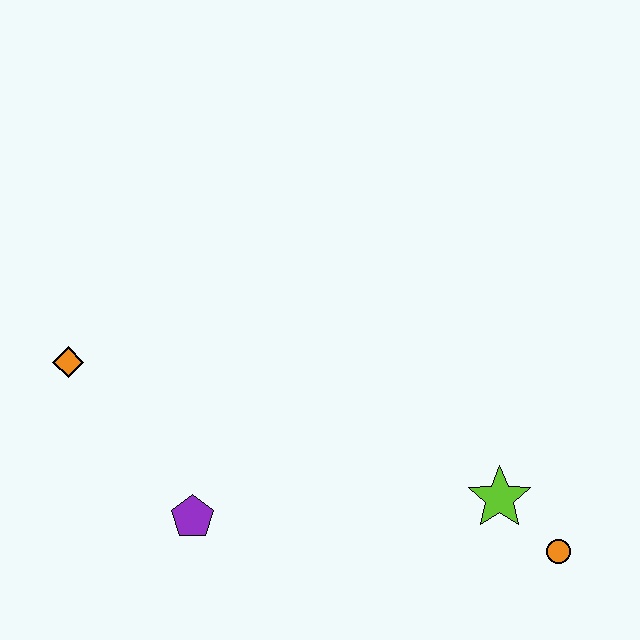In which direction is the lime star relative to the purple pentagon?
The lime star is to the right of the purple pentagon.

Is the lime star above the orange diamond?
No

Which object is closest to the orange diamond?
The purple pentagon is closest to the orange diamond.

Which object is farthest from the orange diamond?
The orange circle is farthest from the orange diamond.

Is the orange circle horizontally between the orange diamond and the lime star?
No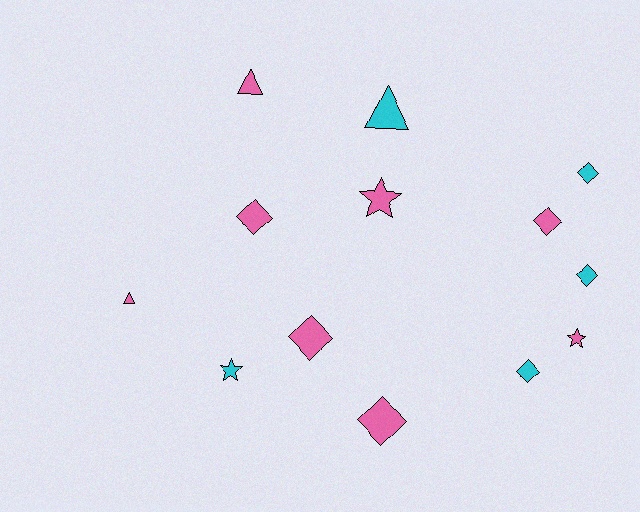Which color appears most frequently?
Pink, with 8 objects.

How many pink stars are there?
There are 2 pink stars.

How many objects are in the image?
There are 13 objects.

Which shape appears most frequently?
Diamond, with 7 objects.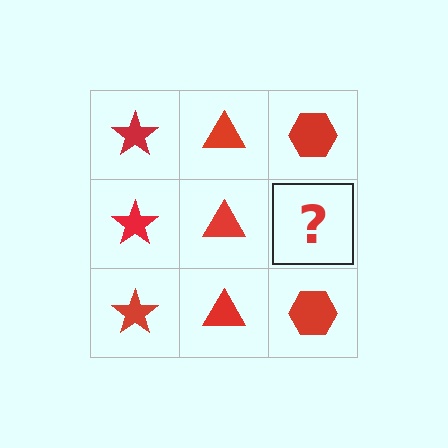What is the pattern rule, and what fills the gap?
The rule is that each column has a consistent shape. The gap should be filled with a red hexagon.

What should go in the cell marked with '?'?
The missing cell should contain a red hexagon.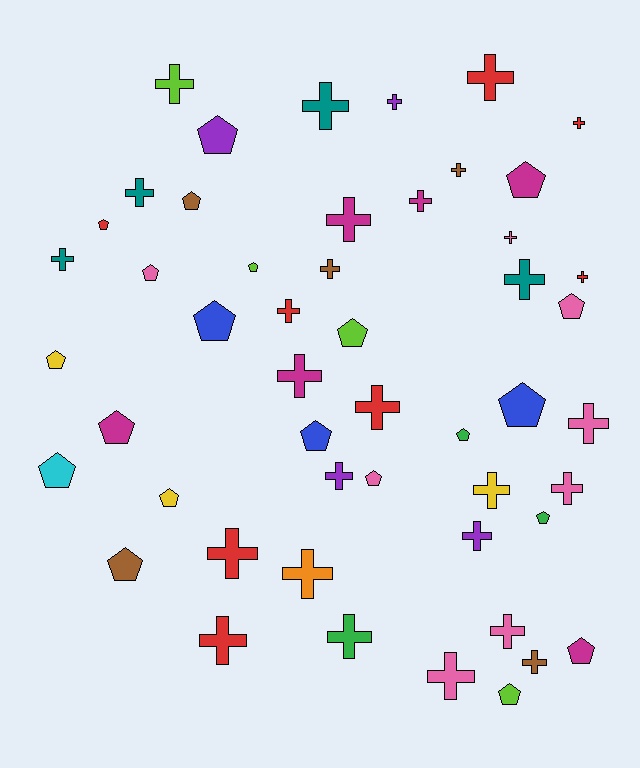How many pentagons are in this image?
There are 21 pentagons.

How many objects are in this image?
There are 50 objects.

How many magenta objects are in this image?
There are 6 magenta objects.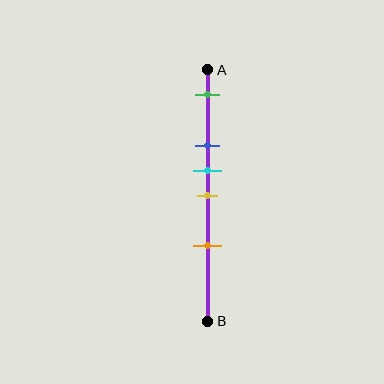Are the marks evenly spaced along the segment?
No, the marks are not evenly spaced.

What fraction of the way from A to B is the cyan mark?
The cyan mark is approximately 40% (0.4) of the way from A to B.